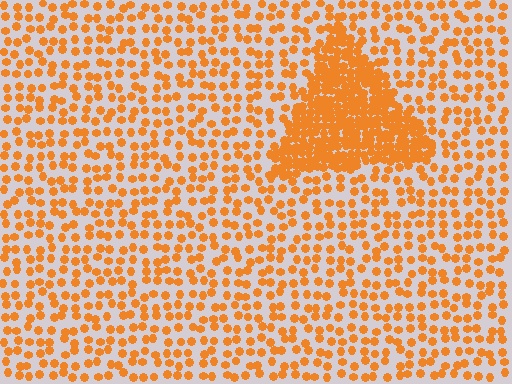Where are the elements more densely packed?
The elements are more densely packed inside the triangle boundary.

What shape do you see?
I see a triangle.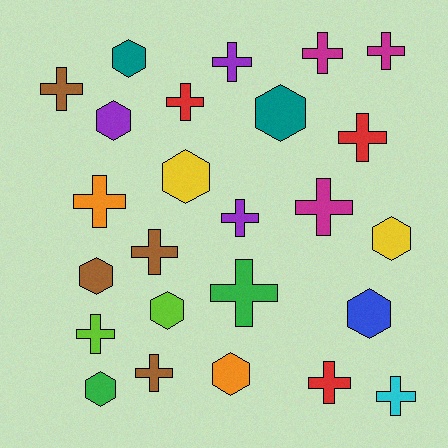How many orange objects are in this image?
There are 2 orange objects.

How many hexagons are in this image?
There are 10 hexagons.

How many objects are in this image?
There are 25 objects.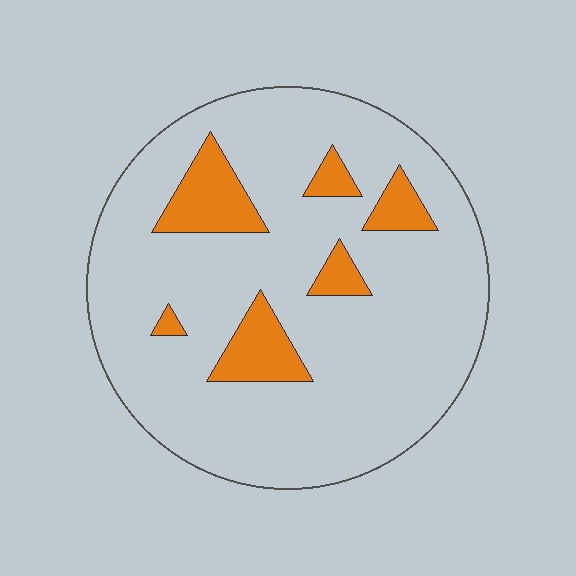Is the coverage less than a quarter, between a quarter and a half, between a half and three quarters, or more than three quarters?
Less than a quarter.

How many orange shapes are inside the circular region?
6.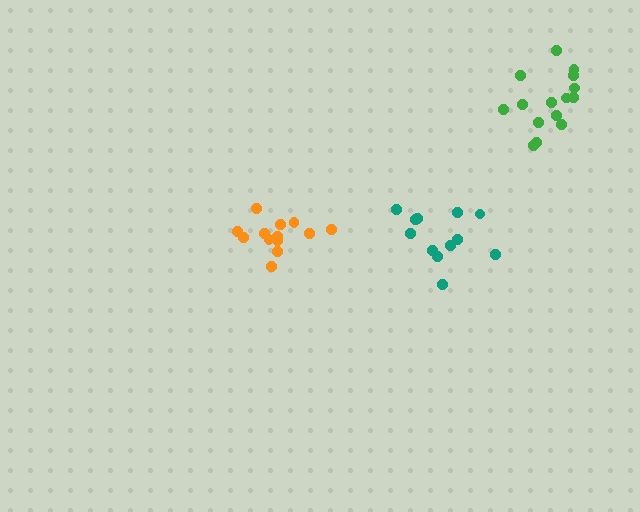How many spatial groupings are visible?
There are 3 spatial groupings.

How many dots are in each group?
Group 1: 13 dots, Group 2: 12 dots, Group 3: 15 dots (40 total).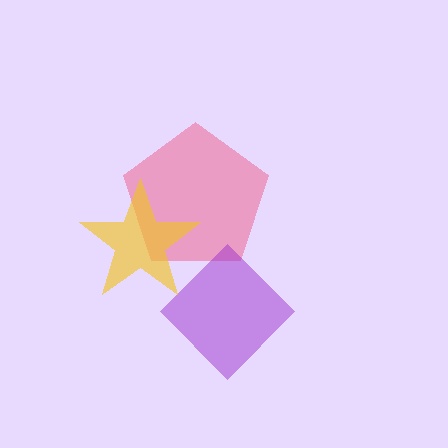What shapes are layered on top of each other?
The layered shapes are: a pink pentagon, a purple diamond, a yellow star.